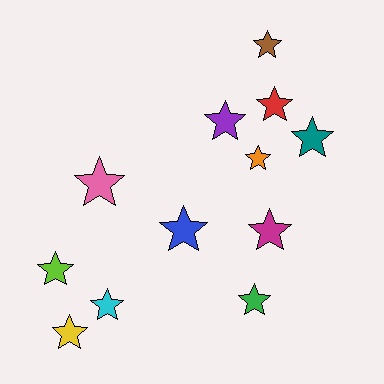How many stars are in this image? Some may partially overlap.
There are 12 stars.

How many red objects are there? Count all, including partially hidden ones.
There is 1 red object.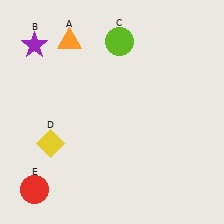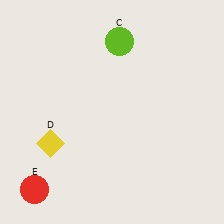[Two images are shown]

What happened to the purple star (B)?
The purple star (B) was removed in Image 2. It was in the top-left area of Image 1.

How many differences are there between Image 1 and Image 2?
There are 2 differences between the two images.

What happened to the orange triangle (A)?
The orange triangle (A) was removed in Image 2. It was in the top-left area of Image 1.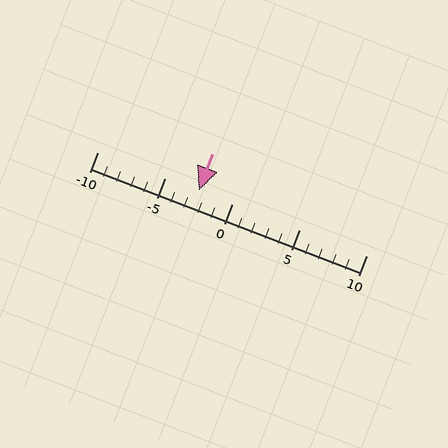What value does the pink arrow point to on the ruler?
The pink arrow points to approximately -2.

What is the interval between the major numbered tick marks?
The major tick marks are spaced 5 units apart.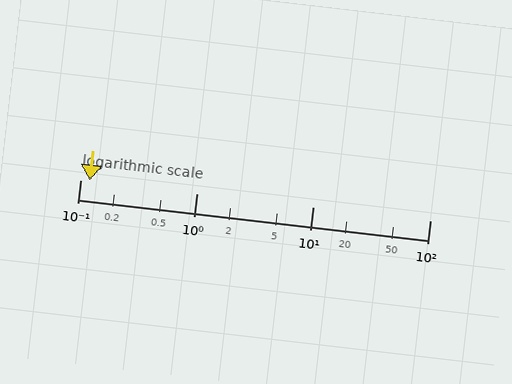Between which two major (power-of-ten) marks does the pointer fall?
The pointer is between 0.1 and 1.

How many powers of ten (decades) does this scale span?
The scale spans 3 decades, from 0.1 to 100.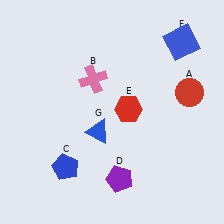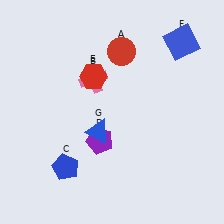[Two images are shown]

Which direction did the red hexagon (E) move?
The red hexagon (E) moved left.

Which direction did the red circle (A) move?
The red circle (A) moved left.